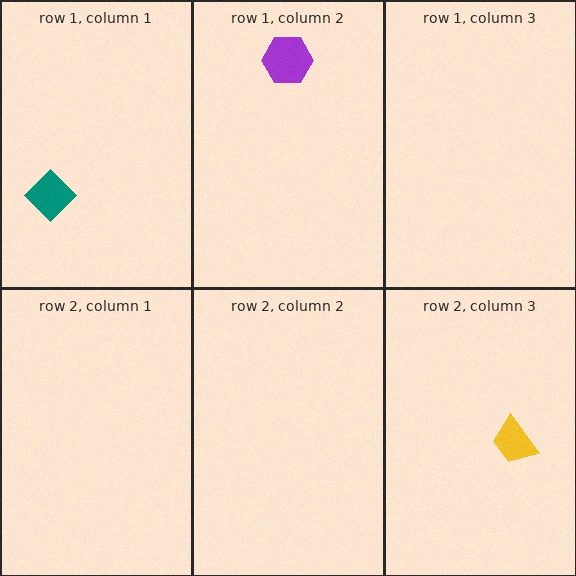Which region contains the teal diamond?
The row 1, column 1 region.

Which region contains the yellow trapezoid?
The row 2, column 3 region.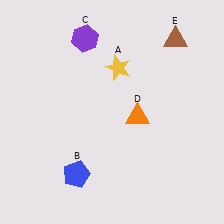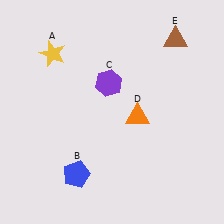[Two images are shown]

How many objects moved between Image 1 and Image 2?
2 objects moved between the two images.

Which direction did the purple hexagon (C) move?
The purple hexagon (C) moved down.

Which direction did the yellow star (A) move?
The yellow star (A) moved left.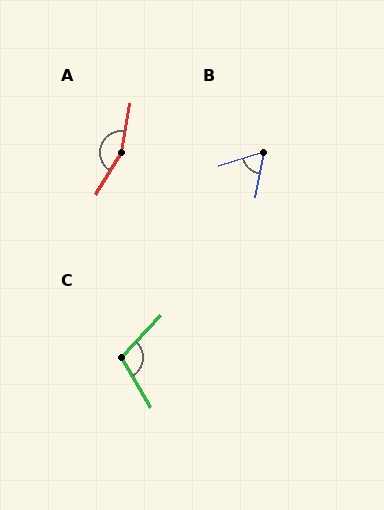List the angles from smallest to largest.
B (61°), C (105°), A (158°).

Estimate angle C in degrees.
Approximately 105 degrees.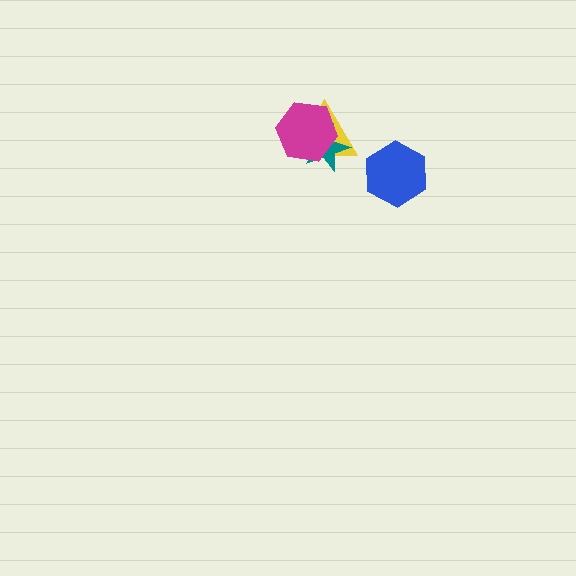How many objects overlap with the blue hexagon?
0 objects overlap with the blue hexagon.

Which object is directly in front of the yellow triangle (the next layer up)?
The teal star is directly in front of the yellow triangle.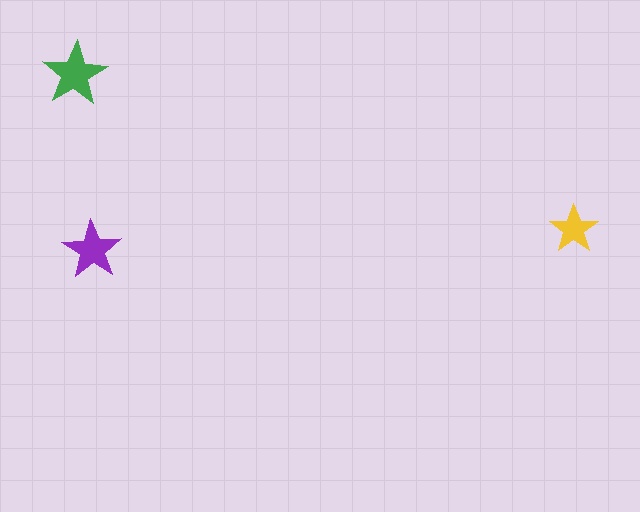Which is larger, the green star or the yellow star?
The green one.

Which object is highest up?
The green star is topmost.